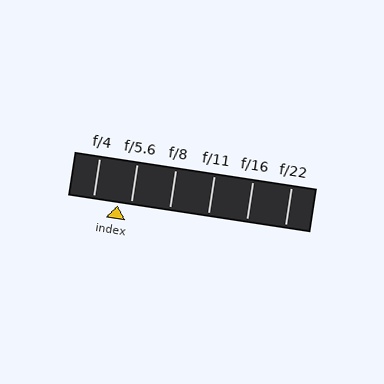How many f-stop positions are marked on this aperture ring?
There are 6 f-stop positions marked.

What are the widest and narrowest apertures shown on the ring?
The widest aperture shown is f/4 and the narrowest is f/22.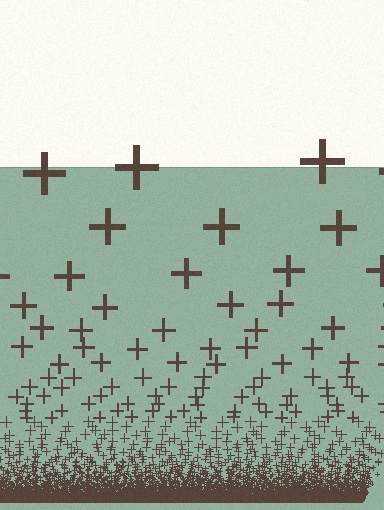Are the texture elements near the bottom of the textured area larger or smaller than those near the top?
Smaller. The gradient is inverted — elements near the bottom are smaller and denser.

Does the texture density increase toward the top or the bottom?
Density increases toward the bottom.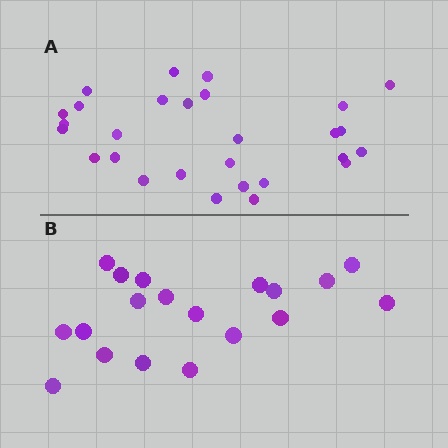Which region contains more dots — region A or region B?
Region A (the top region) has more dots.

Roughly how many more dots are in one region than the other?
Region A has roughly 8 or so more dots than region B.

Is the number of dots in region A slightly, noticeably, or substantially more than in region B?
Region A has substantially more. The ratio is roughly 1.5 to 1.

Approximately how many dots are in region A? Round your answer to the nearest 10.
About 30 dots. (The exact count is 28, which rounds to 30.)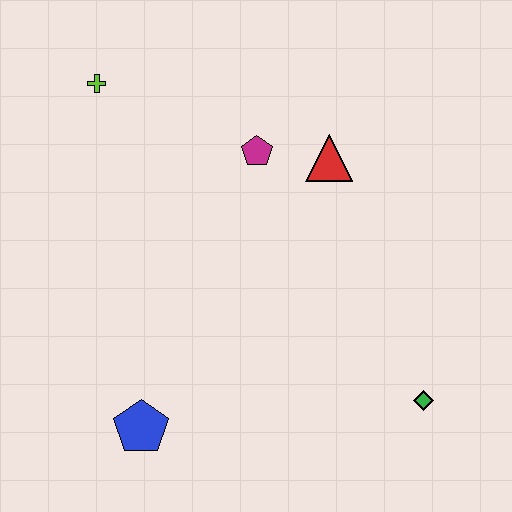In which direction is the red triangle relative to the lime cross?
The red triangle is to the right of the lime cross.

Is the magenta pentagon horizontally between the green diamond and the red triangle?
No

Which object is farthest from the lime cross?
The green diamond is farthest from the lime cross.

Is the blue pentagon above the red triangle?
No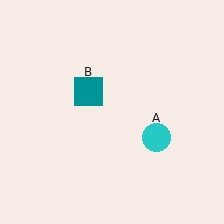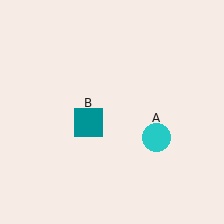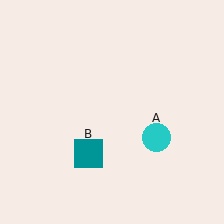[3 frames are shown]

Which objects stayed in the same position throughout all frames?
Cyan circle (object A) remained stationary.